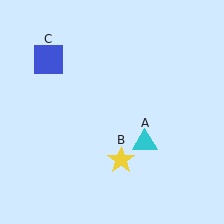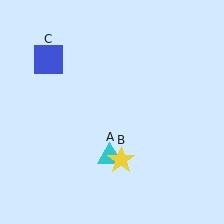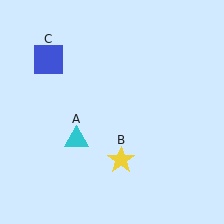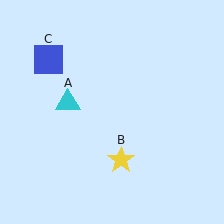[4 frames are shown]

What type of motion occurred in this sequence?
The cyan triangle (object A) rotated clockwise around the center of the scene.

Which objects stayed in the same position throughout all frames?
Yellow star (object B) and blue square (object C) remained stationary.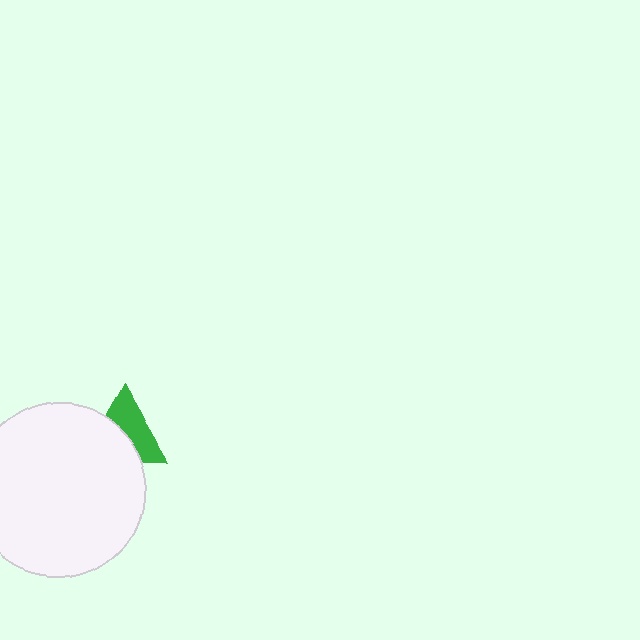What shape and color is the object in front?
The object in front is a white circle.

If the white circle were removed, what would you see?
You would see the complete green triangle.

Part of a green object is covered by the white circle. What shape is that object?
It is a triangle.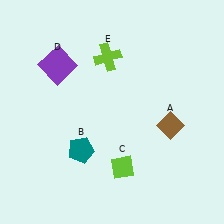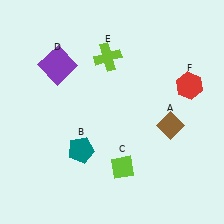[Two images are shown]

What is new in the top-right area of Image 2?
A red hexagon (F) was added in the top-right area of Image 2.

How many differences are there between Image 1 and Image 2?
There is 1 difference between the two images.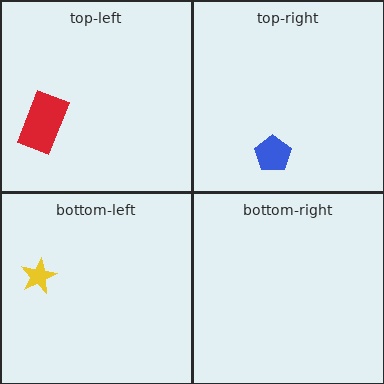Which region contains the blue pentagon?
The top-right region.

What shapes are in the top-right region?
The blue pentagon.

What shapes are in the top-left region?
The red rectangle.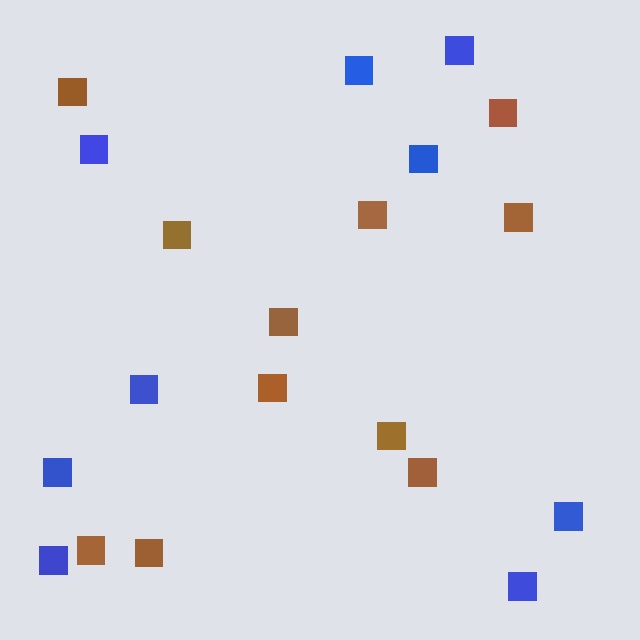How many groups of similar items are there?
There are 2 groups: one group of brown squares (11) and one group of blue squares (9).